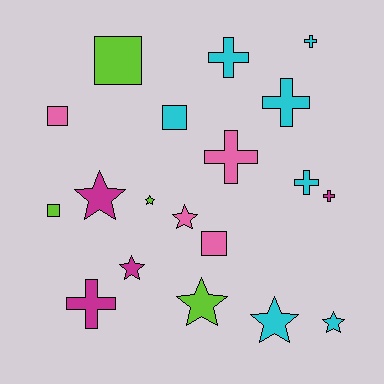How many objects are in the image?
There are 19 objects.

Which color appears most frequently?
Cyan, with 7 objects.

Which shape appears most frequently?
Cross, with 7 objects.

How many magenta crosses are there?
There are 2 magenta crosses.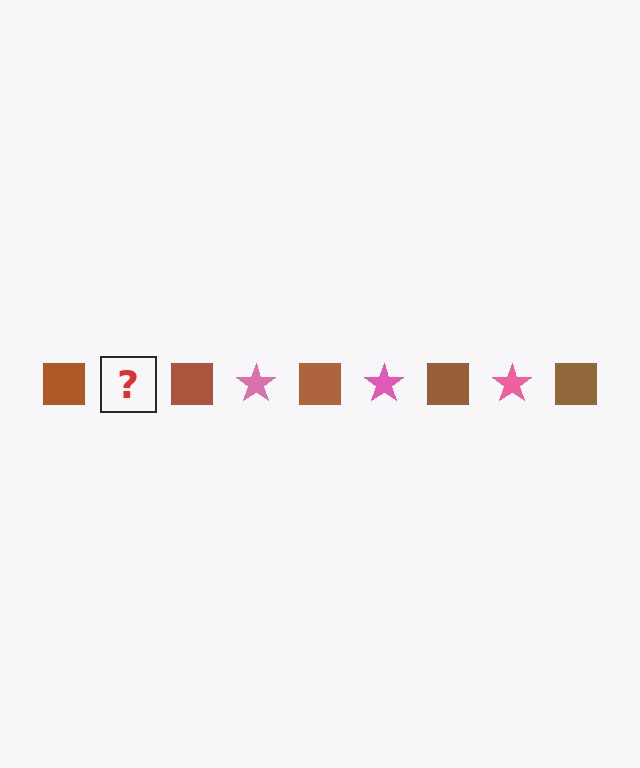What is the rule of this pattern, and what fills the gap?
The rule is that the pattern alternates between brown square and pink star. The gap should be filled with a pink star.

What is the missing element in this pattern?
The missing element is a pink star.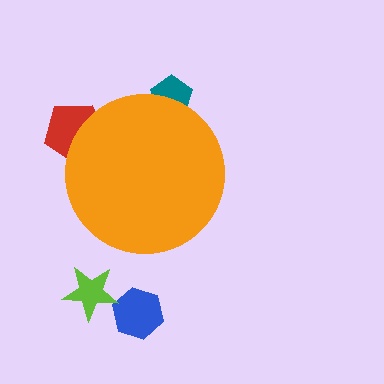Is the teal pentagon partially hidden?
Yes, the teal pentagon is partially hidden behind the orange circle.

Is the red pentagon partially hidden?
Yes, the red pentagon is partially hidden behind the orange circle.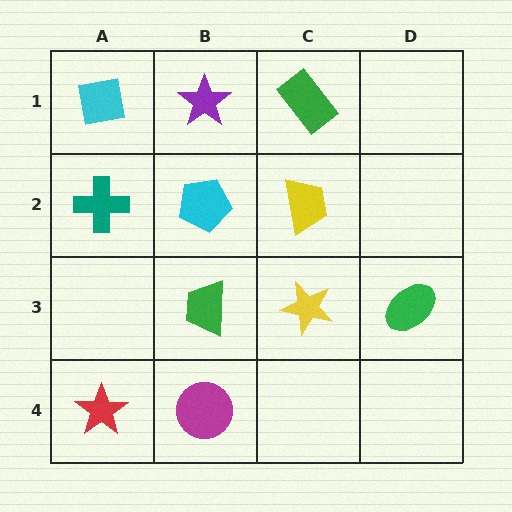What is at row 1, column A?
A cyan square.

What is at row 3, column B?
A green trapezoid.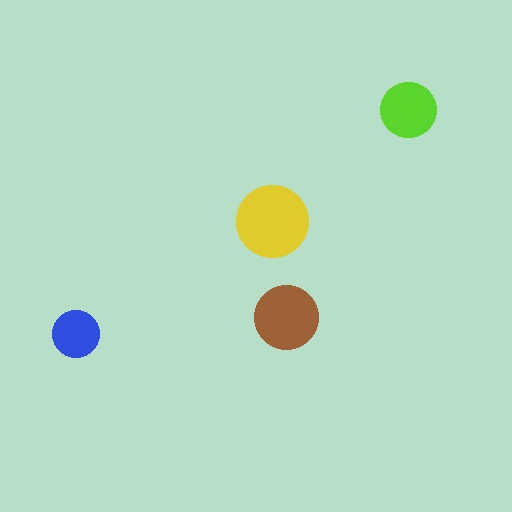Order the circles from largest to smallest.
the yellow one, the brown one, the lime one, the blue one.